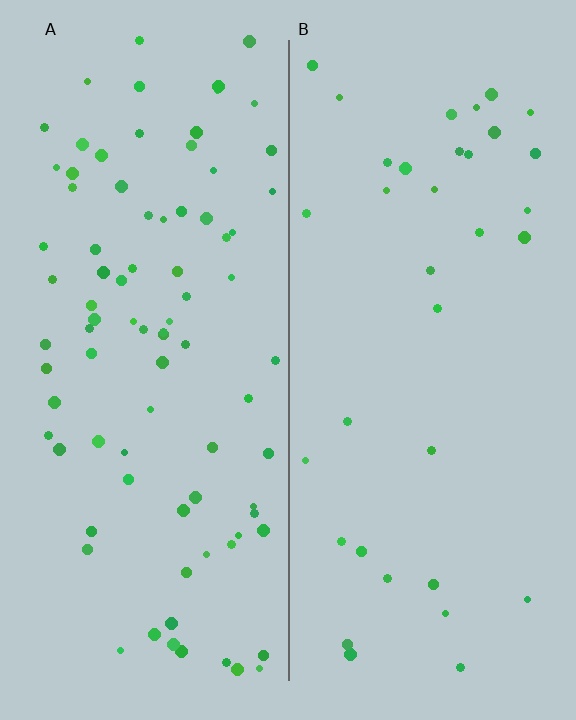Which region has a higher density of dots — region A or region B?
A (the left).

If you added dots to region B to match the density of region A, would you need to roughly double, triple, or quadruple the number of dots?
Approximately double.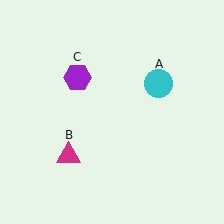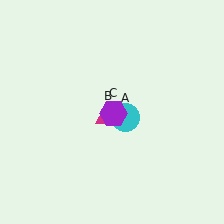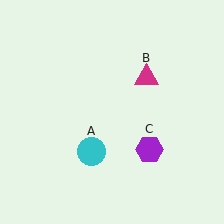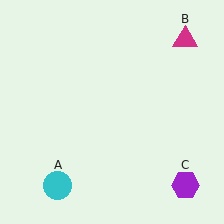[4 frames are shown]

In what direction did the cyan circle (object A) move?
The cyan circle (object A) moved down and to the left.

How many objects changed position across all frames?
3 objects changed position: cyan circle (object A), magenta triangle (object B), purple hexagon (object C).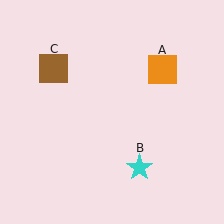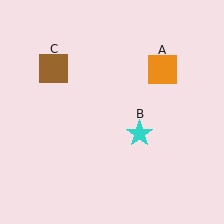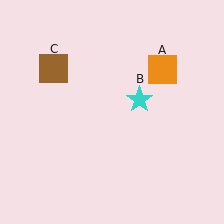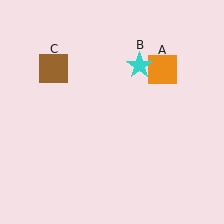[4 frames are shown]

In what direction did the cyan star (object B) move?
The cyan star (object B) moved up.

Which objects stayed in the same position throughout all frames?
Orange square (object A) and brown square (object C) remained stationary.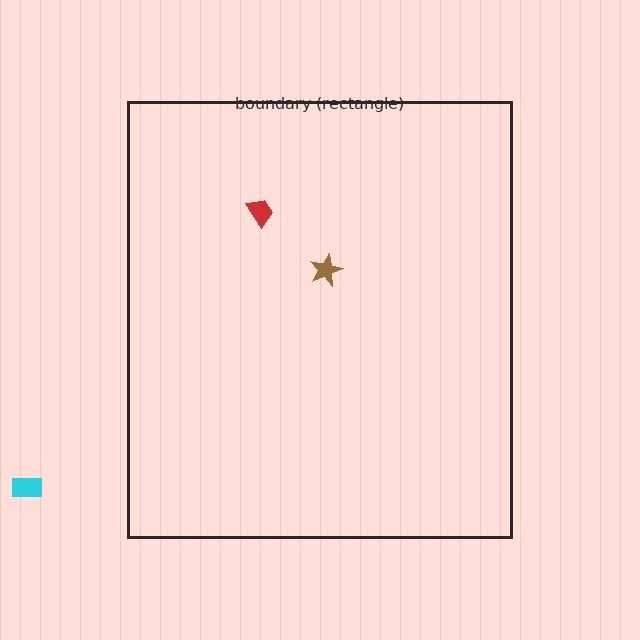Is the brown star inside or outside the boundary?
Inside.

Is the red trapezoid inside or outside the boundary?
Inside.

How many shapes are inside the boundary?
2 inside, 1 outside.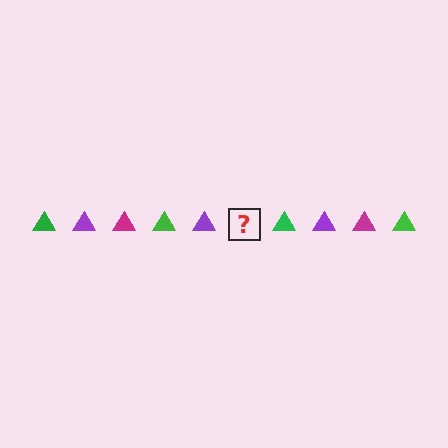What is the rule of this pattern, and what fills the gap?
The rule is that the pattern cycles through green, purple, magenta triangles. The gap should be filled with a magenta triangle.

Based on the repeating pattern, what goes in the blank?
The blank should be a magenta triangle.